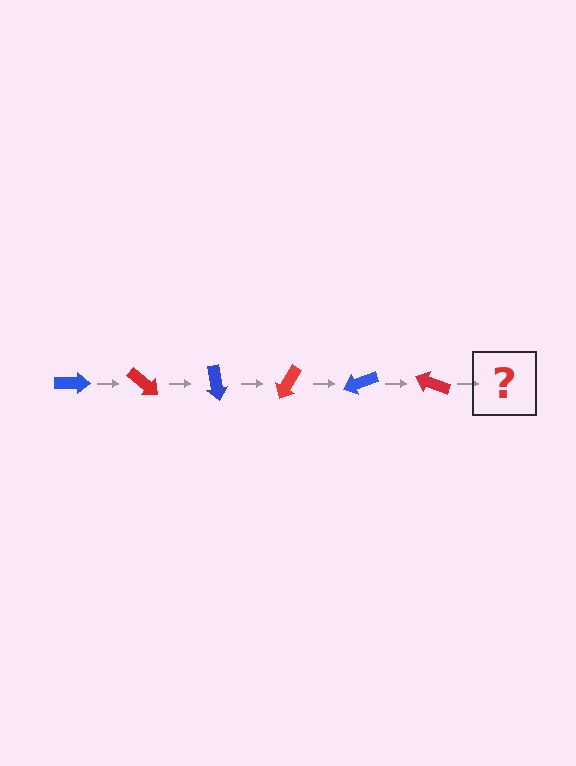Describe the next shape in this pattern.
It should be a blue arrow, rotated 240 degrees from the start.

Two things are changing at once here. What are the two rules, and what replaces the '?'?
The two rules are that it rotates 40 degrees each step and the color cycles through blue and red. The '?' should be a blue arrow, rotated 240 degrees from the start.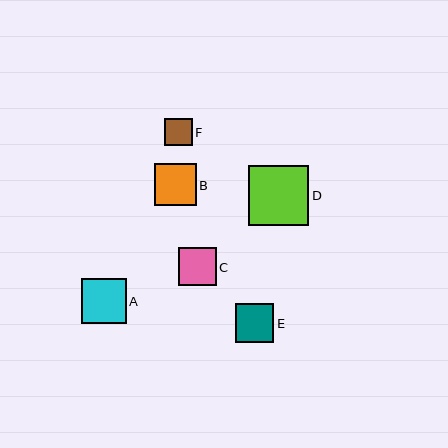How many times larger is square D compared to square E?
Square D is approximately 1.5 times the size of square E.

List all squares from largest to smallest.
From largest to smallest: D, A, B, E, C, F.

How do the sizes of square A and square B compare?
Square A and square B are approximately the same size.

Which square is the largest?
Square D is the largest with a size of approximately 60 pixels.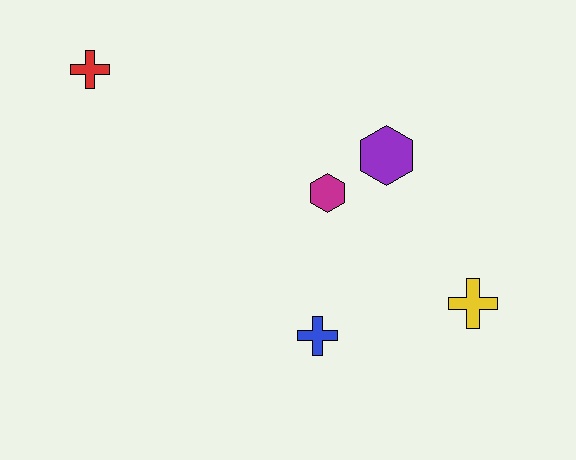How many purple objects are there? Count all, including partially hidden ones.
There is 1 purple object.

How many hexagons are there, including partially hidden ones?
There are 2 hexagons.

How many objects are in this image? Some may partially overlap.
There are 5 objects.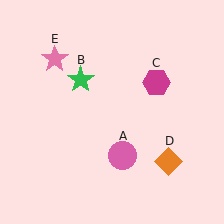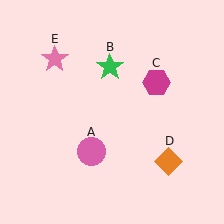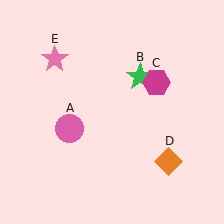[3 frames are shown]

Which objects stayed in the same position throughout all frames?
Magenta hexagon (object C) and orange diamond (object D) and pink star (object E) remained stationary.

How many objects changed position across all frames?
2 objects changed position: pink circle (object A), green star (object B).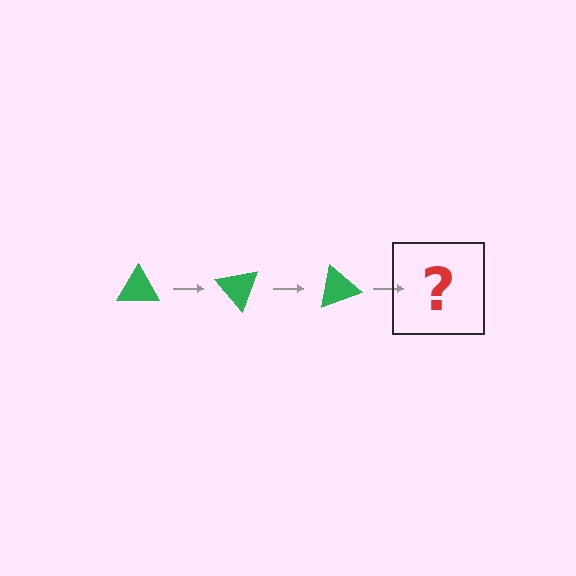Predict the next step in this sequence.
The next step is a green triangle rotated 150 degrees.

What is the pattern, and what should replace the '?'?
The pattern is that the triangle rotates 50 degrees each step. The '?' should be a green triangle rotated 150 degrees.